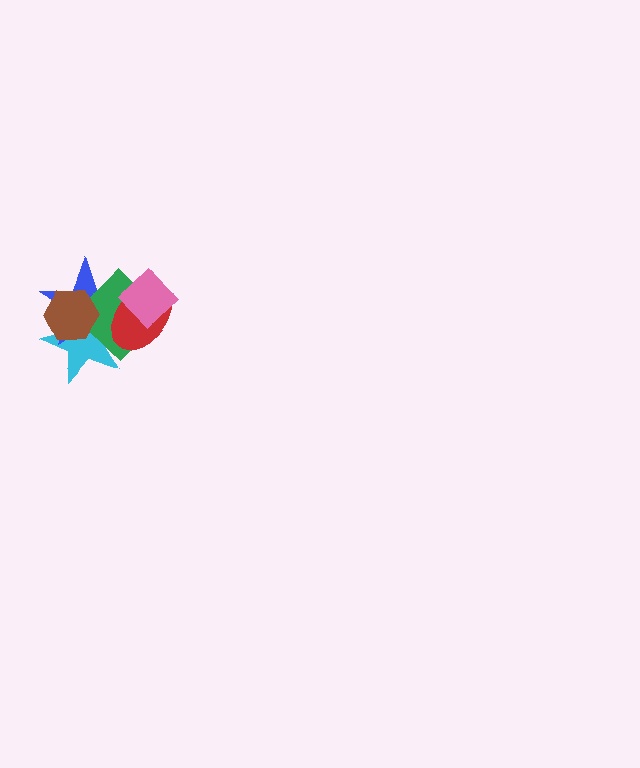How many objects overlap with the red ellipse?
4 objects overlap with the red ellipse.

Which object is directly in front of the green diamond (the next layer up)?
The brown hexagon is directly in front of the green diamond.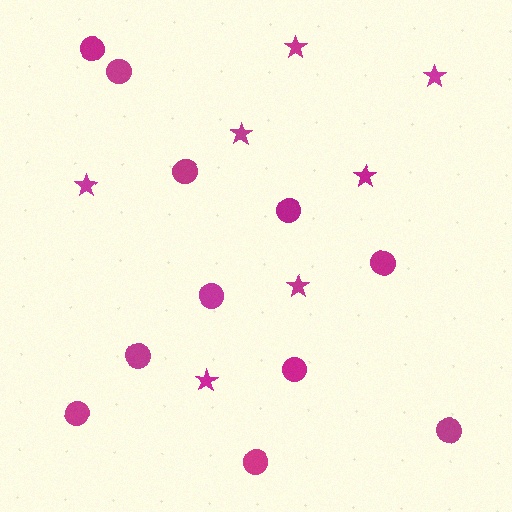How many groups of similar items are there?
There are 2 groups: one group of circles (11) and one group of stars (7).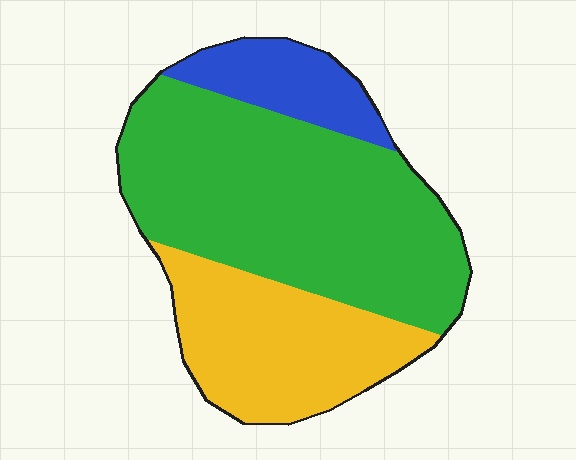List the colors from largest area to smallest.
From largest to smallest: green, yellow, blue.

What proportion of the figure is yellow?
Yellow covers 30% of the figure.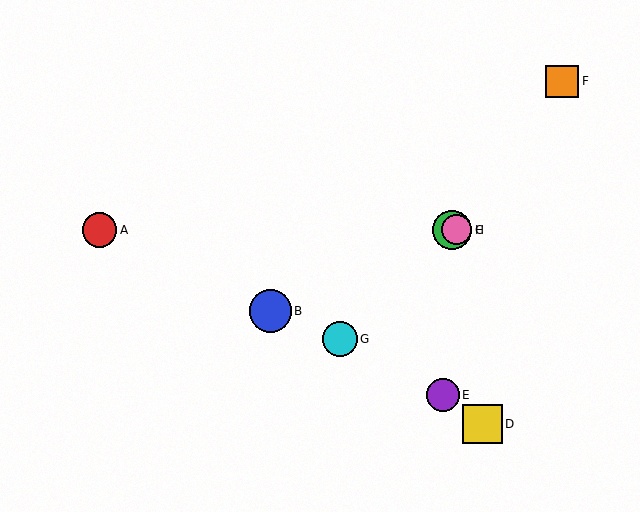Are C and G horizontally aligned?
No, C is at y≈230 and G is at y≈339.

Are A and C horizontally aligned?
Yes, both are at y≈230.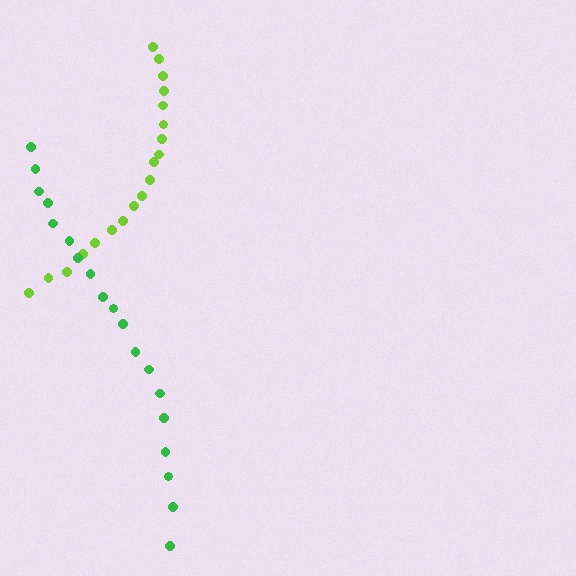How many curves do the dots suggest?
There are 2 distinct paths.